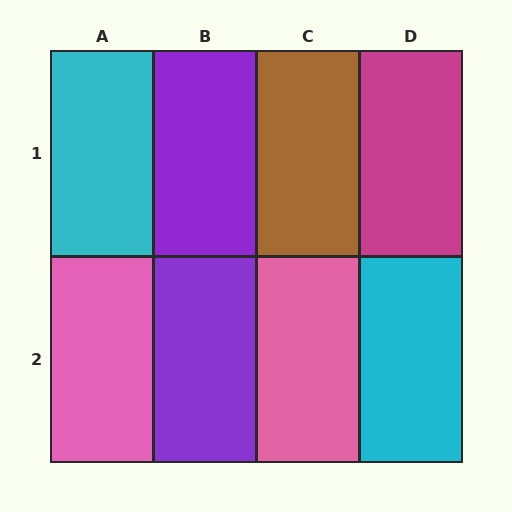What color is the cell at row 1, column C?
Brown.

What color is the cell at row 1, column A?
Cyan.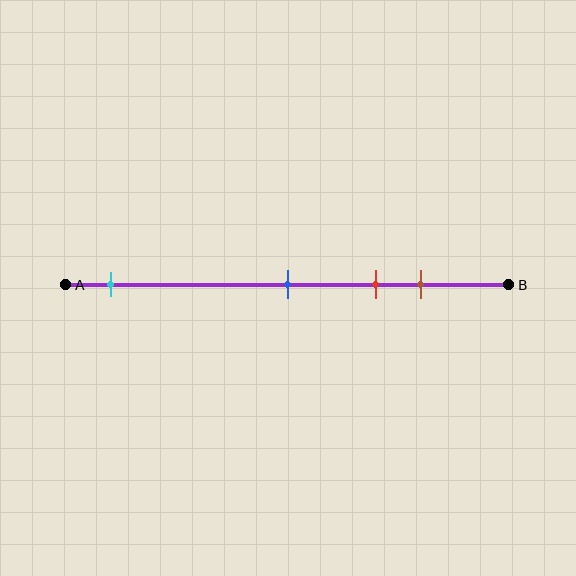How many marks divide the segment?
There are 4 marks dividing the segment.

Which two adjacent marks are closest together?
The red and brown marks are the closest adjacent pair.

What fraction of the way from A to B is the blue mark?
The blue mark is approximately 50% (0.5) of the way from A to B.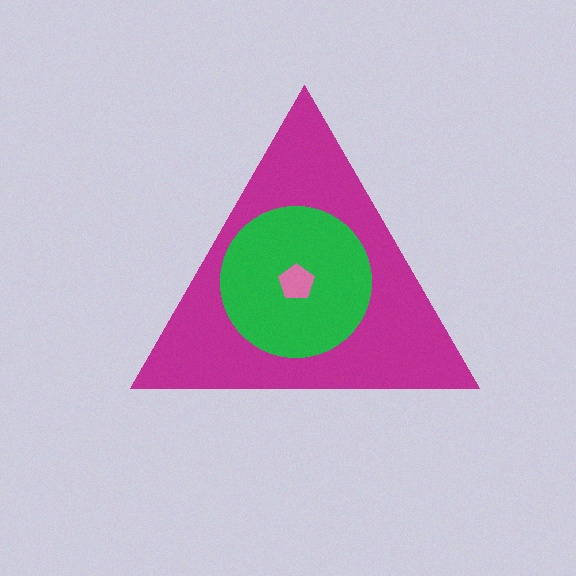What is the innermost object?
The pink pentagon.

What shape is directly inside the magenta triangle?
The green circle.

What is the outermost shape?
The magenta triangle.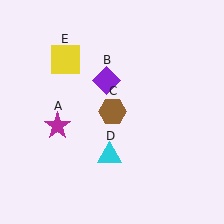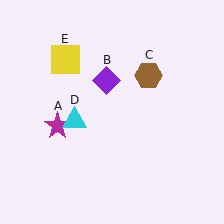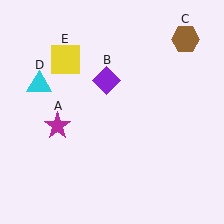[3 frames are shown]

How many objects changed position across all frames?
2 objects changed position: brown hexagon (object C), cyan triangle (object D).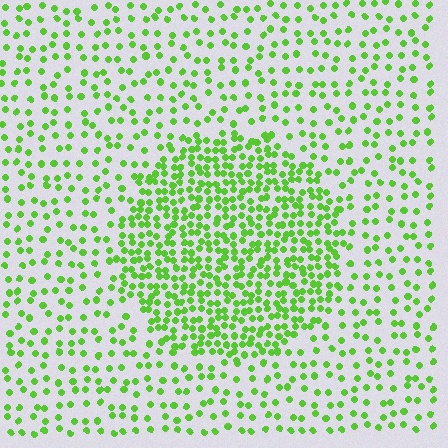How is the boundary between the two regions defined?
The boundary is defined by a change in element density (approximately 2.3x ratio). All elements are the same color, size, and shape.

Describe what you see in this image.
The image contains small lime elements arranged at two different densities. A circle-shaped region is visible where the elements are more densely packed than the surrounding area.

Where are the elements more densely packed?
The elements are more densely packed inside the circle boundary.